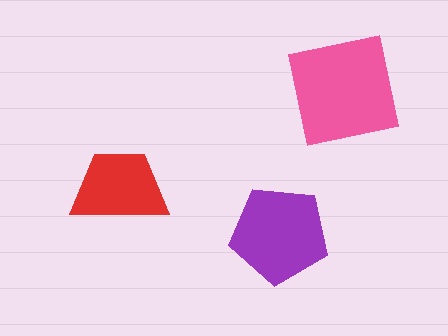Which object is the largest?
The pink square.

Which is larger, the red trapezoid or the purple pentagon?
The purple pentagon.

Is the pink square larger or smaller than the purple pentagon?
Larger.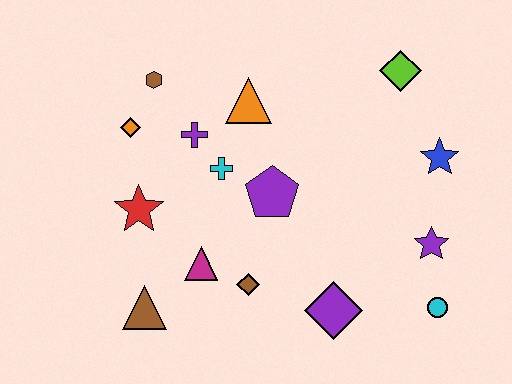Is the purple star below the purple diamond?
No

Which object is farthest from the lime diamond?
The brown triangle is farthest from the lime diamond.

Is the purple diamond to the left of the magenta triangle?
No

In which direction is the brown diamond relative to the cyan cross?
The brown diamond is below the cyan cross.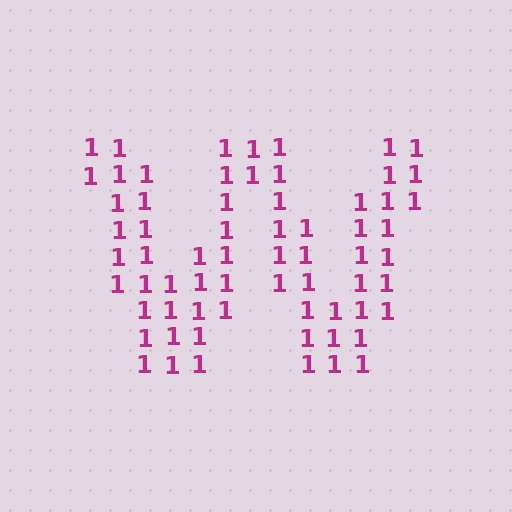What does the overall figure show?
The overall figure shows the letter W.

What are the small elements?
The small elements are digit 1's.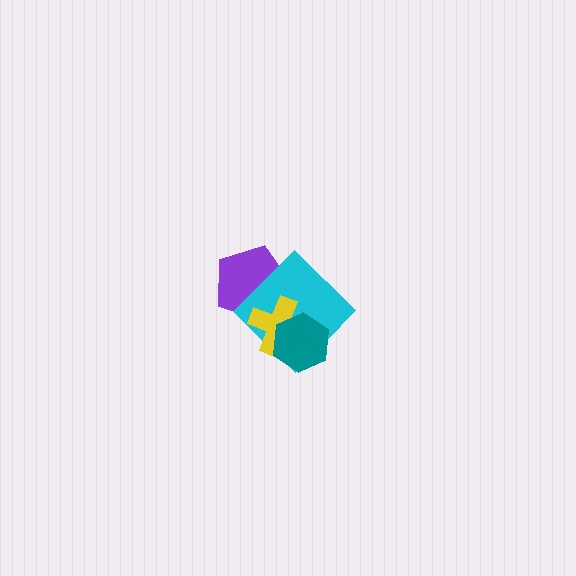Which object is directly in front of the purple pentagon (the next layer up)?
The cyan diamond is directly in front of the purple pentagon.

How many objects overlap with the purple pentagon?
2 objects overlap with the purple pentagon.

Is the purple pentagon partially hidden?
Yes, it is partially covered by another shape.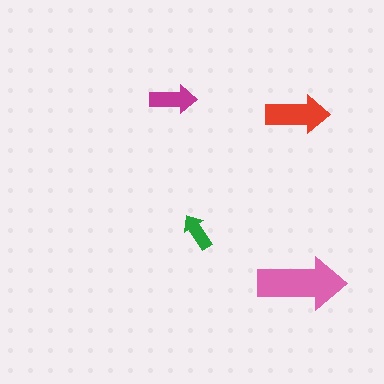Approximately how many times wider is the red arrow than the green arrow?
About 1.5 times wider.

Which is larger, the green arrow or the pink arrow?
The pink one.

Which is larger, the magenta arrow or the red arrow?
The red one.